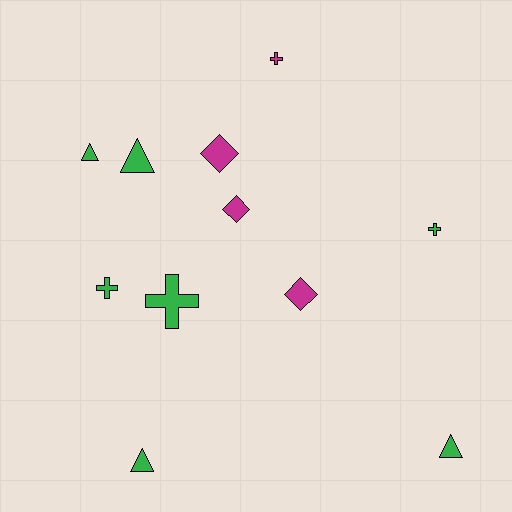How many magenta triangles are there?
There are no magenta triangles.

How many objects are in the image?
There are 11 objects.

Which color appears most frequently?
Green, with 7 objects.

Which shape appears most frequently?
Cross, with 4 objects.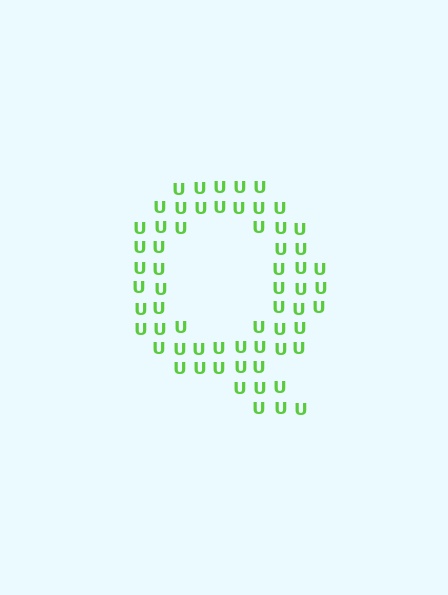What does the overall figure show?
The overall figure shows the letter Q.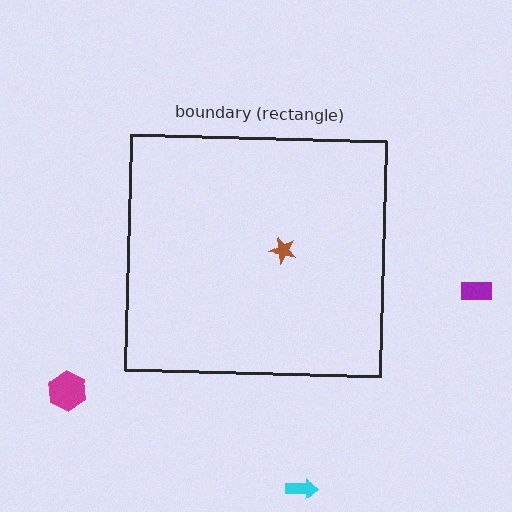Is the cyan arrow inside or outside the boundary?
Outside.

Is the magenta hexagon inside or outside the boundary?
Outside.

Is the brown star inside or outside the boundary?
Inside.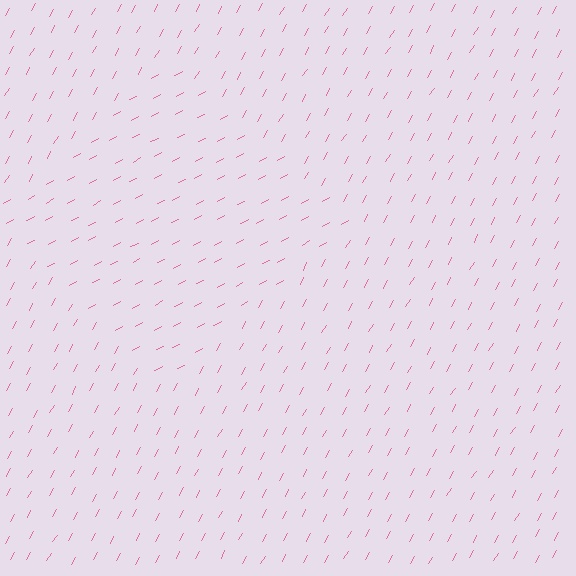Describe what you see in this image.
The image is filled with small pink line segments. A diamond region in the image has lines oriented differently from the surrounding lines, creating a visible texture boundary.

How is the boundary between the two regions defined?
The boundary is defined purely by a change in line orientation (approximately 31 degrees difference). All lines are the same color and thickness.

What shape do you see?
I see a diamond.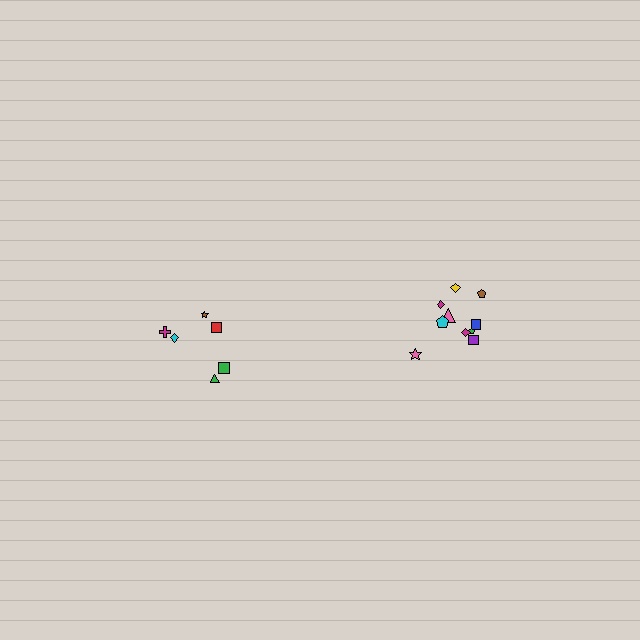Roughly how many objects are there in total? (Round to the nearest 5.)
Roughly 15 objects in total.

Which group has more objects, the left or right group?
The right group.